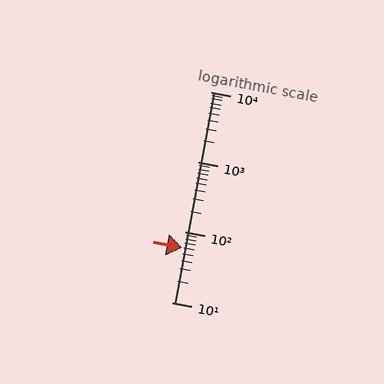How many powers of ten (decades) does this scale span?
The scale spans 3 decades, from 10 to 10000.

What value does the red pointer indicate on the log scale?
The pointer indicates approximately 60.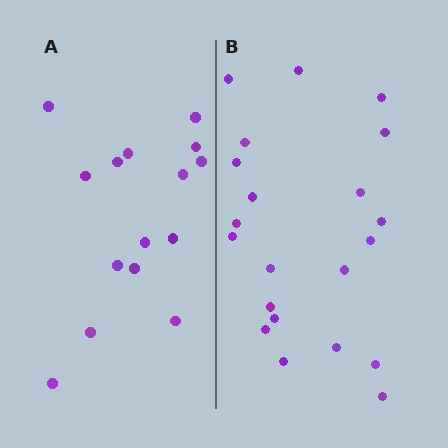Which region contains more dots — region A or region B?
Region B (the right region) has more dots.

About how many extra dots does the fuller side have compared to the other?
Region B has about 6 more dots than region A.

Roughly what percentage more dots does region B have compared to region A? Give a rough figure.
About 40% more.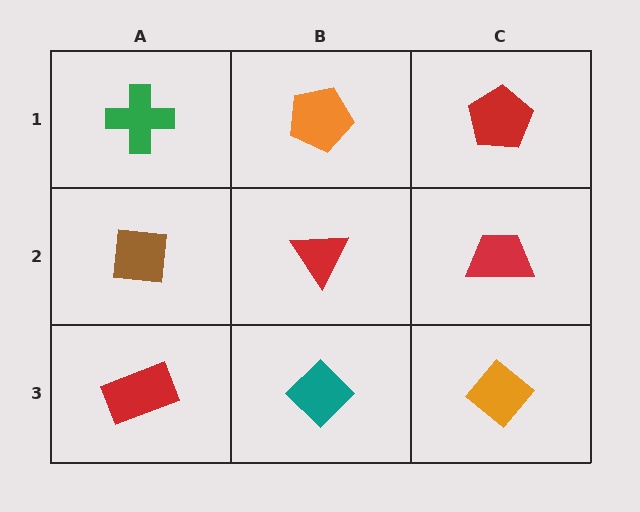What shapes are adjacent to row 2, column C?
A red pentagon (row 1, column C), an orange diamond (row 3, column C), a red triangle (row 2, column B).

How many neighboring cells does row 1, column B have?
3.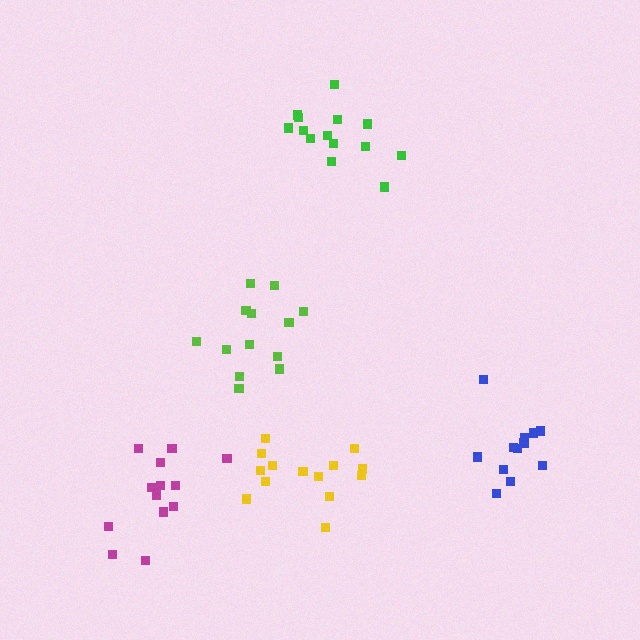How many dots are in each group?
Group 1: 12 dots, Group 2: 13 dots, Group 3: 13 dots, Group 4: 14 dots, Group 5: 14 dots (66 total).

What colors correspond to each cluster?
The clusters are colored: blue, magenta, lime, yellow, green.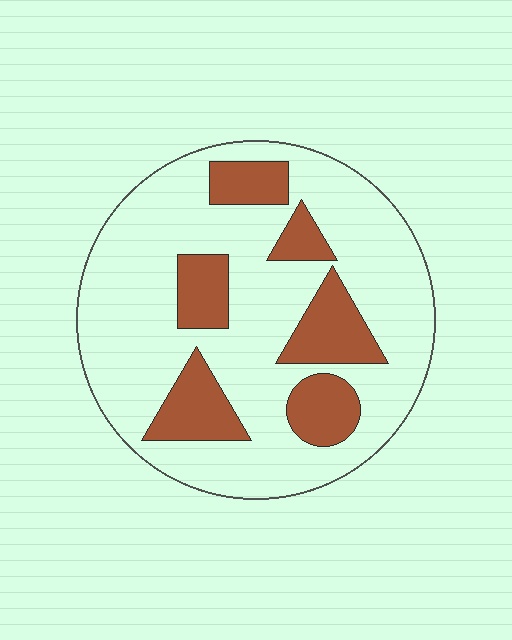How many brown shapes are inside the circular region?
6.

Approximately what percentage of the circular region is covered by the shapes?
Approximately 25%.